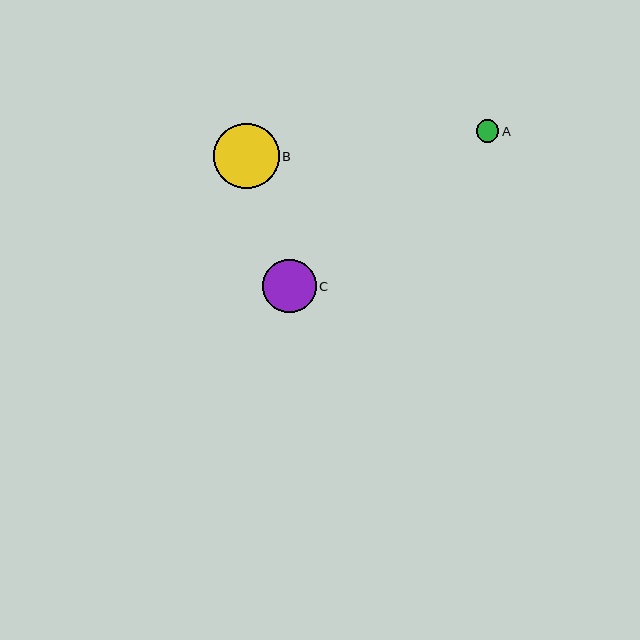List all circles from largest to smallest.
From largest to smallest: B, C, A.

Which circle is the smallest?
Circle A is the smallest with a size of approximately 22 pixels.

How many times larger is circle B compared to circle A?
Circle B is approximately 3.0 times the size of circle A.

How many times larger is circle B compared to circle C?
Circle B is approximately 1.2 times the size of circle C.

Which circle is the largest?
Circle B is the largest with a size of approximately 65 pixels.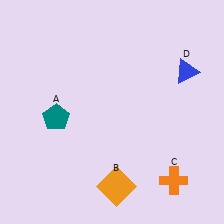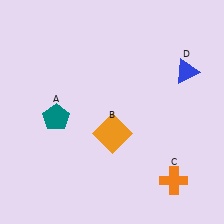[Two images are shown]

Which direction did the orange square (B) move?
The orange square (B) moved up.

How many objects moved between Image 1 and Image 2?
1 object moved between the two images.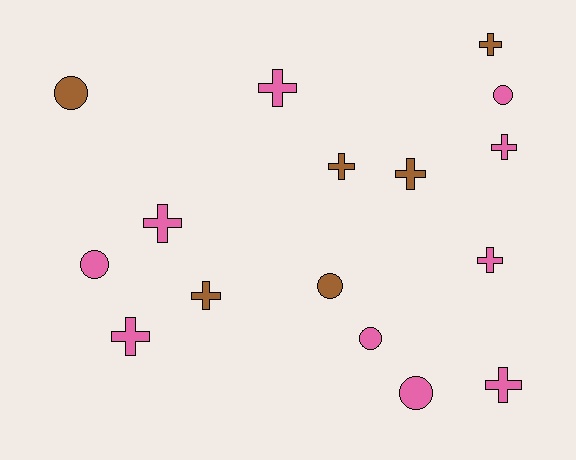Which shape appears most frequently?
Cross, with 10 objects.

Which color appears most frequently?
Pink, with 10 objects.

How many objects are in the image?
There are 16 objects.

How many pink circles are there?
There are 4 pink circles.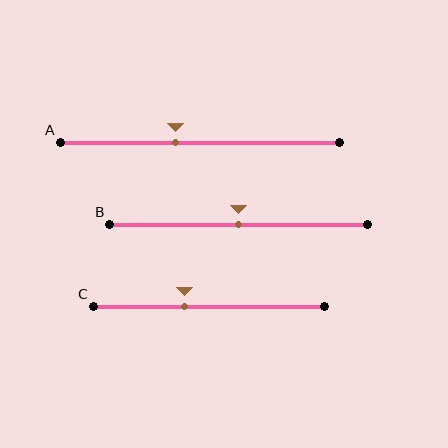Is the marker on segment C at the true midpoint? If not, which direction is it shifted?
No, the marker on segment C is shifted to the left by about 11% of the segment length.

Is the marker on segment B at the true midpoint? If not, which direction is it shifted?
Yes, the marker on segment B is at the true midpoint.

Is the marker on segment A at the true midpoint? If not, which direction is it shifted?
No, the marker on segment A is shifted to the left by about 9% of the segment length.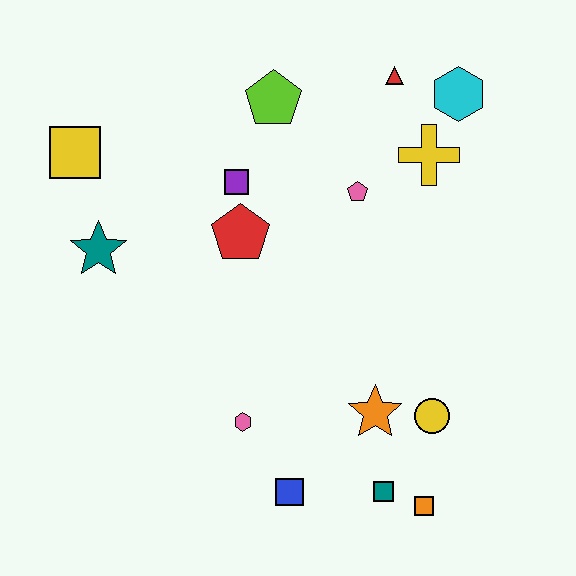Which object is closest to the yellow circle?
The orange star is closest to the yellow circle.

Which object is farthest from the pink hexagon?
The cyan hexagon is farthest from the pink hexagon.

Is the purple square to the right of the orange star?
No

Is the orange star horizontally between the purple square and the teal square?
Yes